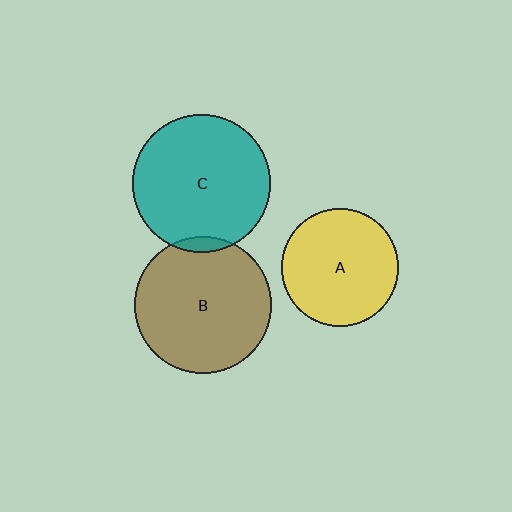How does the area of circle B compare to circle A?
Approximately 1.4 times.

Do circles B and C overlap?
Yes.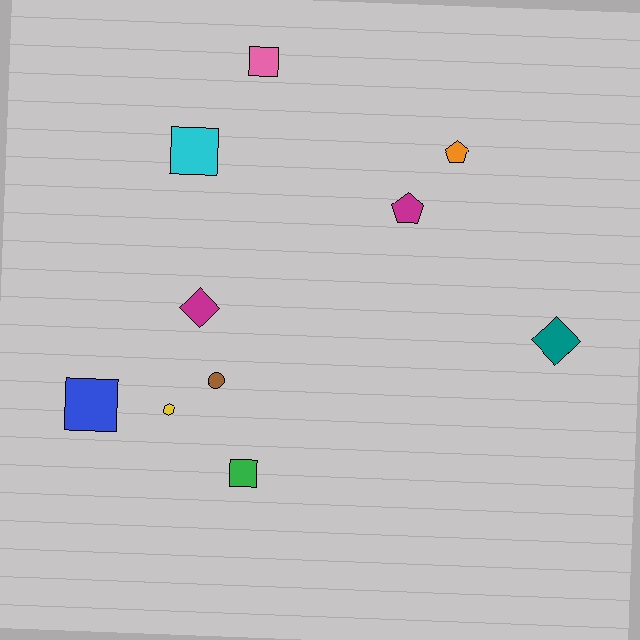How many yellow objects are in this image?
There is 1 yellow object.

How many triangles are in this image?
There are no triangles.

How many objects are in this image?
There are 10 objects.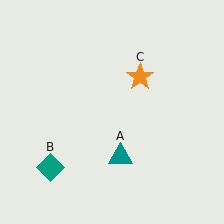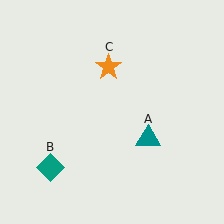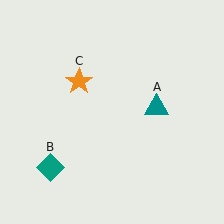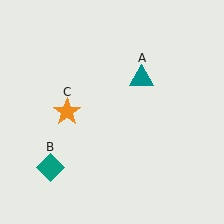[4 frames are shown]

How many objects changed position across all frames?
2 objects changed position: teal triangle (object A), orange star (object C).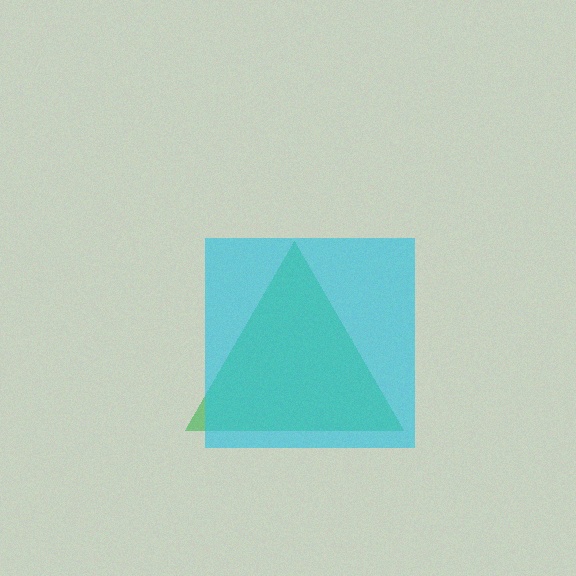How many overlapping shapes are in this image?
There are 2 overlapping shapes in the image.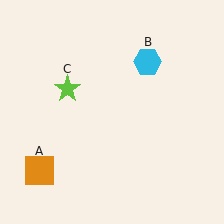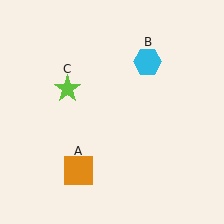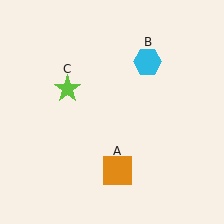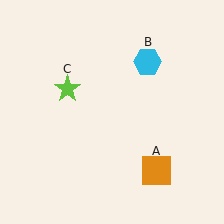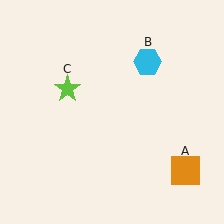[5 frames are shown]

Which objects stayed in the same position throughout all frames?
Cyan hexagon (object B) and lime star (object C) remained stationary.